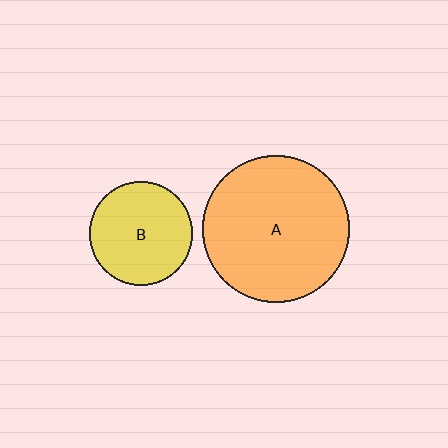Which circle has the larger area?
Circle A (orange).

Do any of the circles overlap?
No, none of the circles overlap.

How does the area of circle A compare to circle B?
Approximately 2.0 times.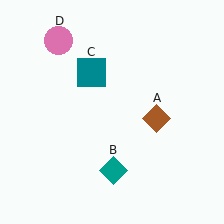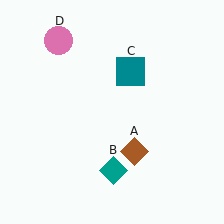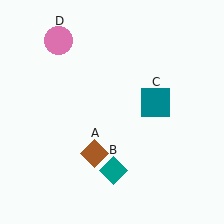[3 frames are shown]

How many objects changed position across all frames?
2 objects changed position: brown diamond (object A), teal square (object C).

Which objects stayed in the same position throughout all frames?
Teal diamond (object B) and pink circle (object D) remained stationary.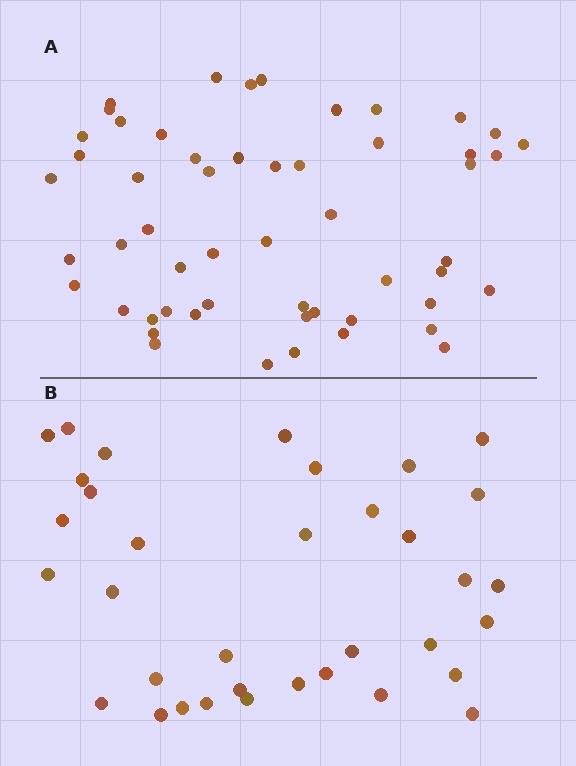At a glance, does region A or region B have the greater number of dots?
Region A (the top region) has more dots.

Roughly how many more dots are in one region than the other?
Region A has approximately 20 more dots than region B.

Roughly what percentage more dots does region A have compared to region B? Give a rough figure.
About 55% more.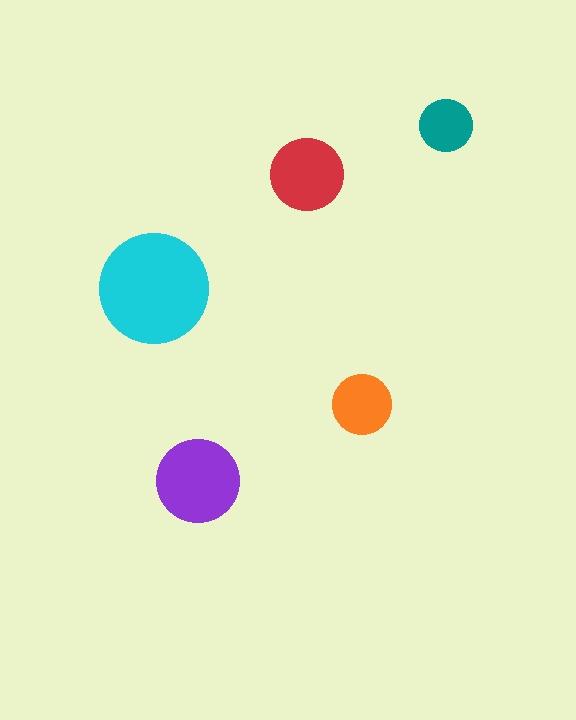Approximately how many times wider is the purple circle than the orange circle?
About 1.5 times wider.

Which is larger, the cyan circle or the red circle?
The cyan one.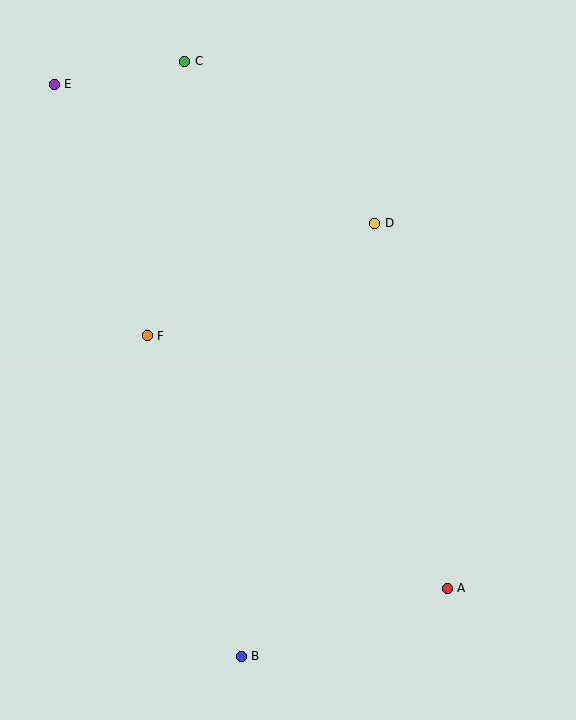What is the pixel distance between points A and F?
The distance between A and F is 392 pixels.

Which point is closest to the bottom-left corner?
Point B is closest to the bottom-left corner.